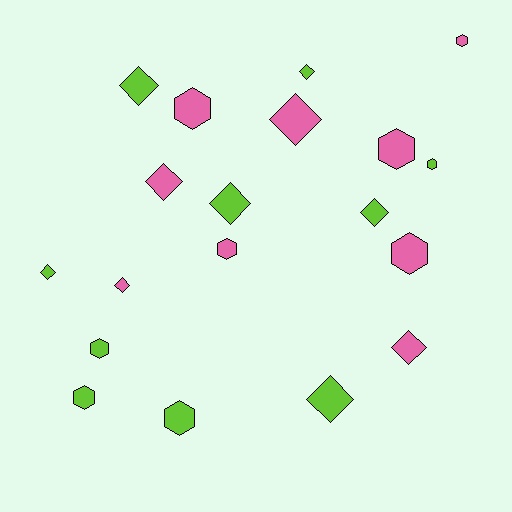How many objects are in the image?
There are 19 objects.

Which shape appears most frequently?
Diamond, with 10 objects.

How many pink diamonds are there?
There are 4 pink diamonds.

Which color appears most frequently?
Lime, with 10 objects.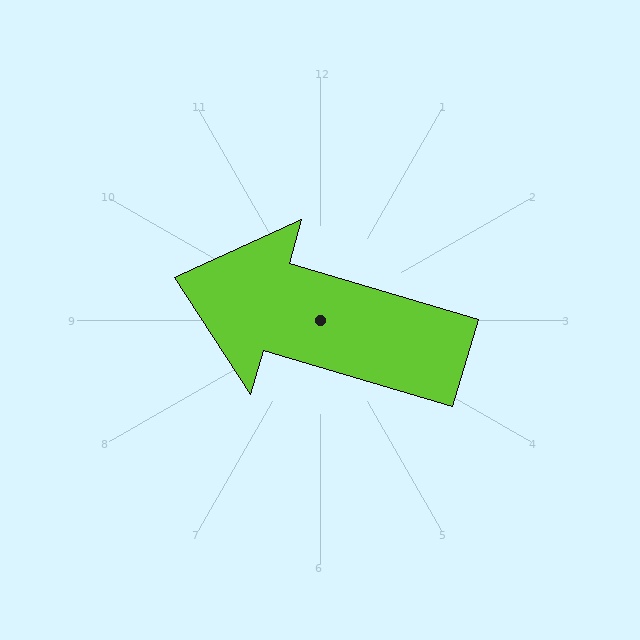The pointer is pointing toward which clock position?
Roughly 10 o'clock.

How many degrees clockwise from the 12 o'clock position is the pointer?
Approximately 286 degrees.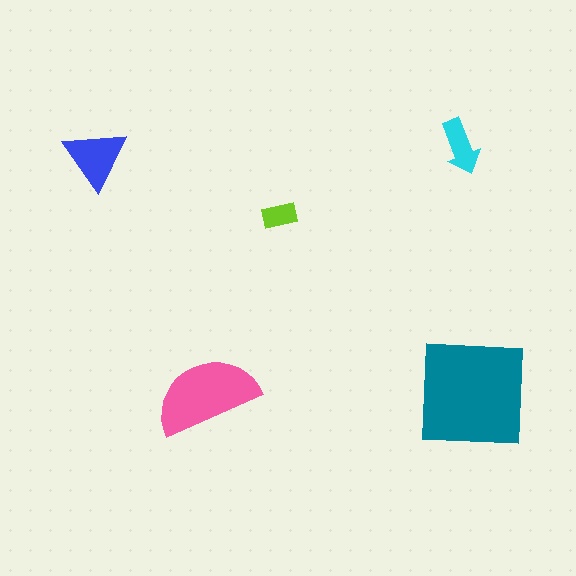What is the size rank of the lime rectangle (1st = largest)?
5th.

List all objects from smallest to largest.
The lime rectangle, the cyan arrow, the blue triangle, the pink semicircle, the teal square.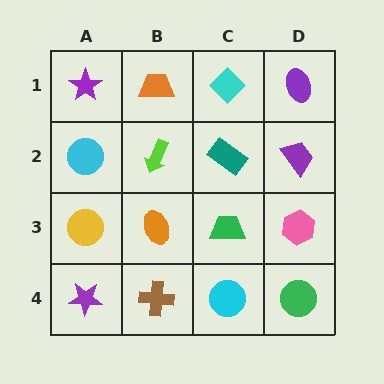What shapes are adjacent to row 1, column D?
A purple trapezoid (row 2, column D), a cyan diamond (row 1, column C).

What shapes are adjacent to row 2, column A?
A purple star (row 1, column A), a yellow circle (row 3, column A), a lime arrow (row 2, column B).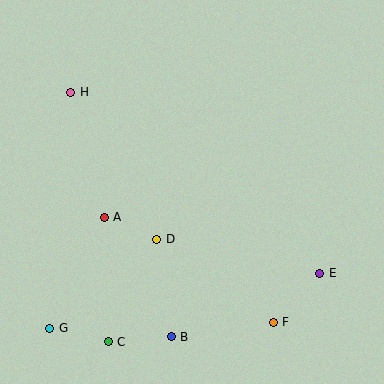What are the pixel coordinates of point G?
Point G is at (50, 328).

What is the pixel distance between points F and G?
The distance between F and G is 224 pixels.